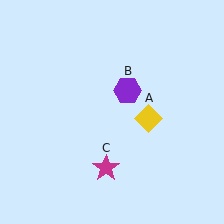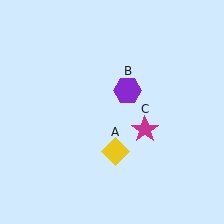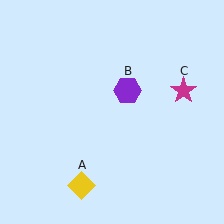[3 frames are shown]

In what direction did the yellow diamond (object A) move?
The yellow diamond (object A) moved down and to the left.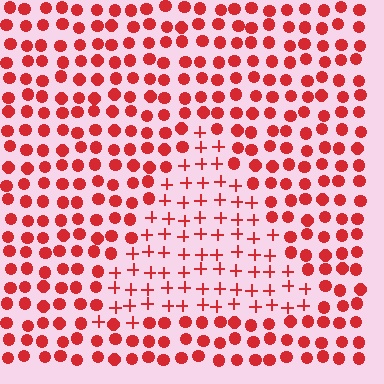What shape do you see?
I see a triangle.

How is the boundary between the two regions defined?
The boundary is defined by a change in element shape: plus signs inside vs. circles outside. All elements share the same color and spacing.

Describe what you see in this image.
The image is filled with small red elements arranged in a uniform grid. A triangle-shaped region contains plus signs, while the surrounding area contains circles. The boundary is defined purely by the change in element shape.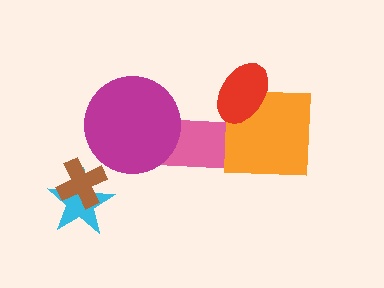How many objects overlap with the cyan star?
1 object overlaps with the cyan star.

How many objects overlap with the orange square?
1 object overlaps with the orange square.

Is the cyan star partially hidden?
Yes, it is partially covered by another shape.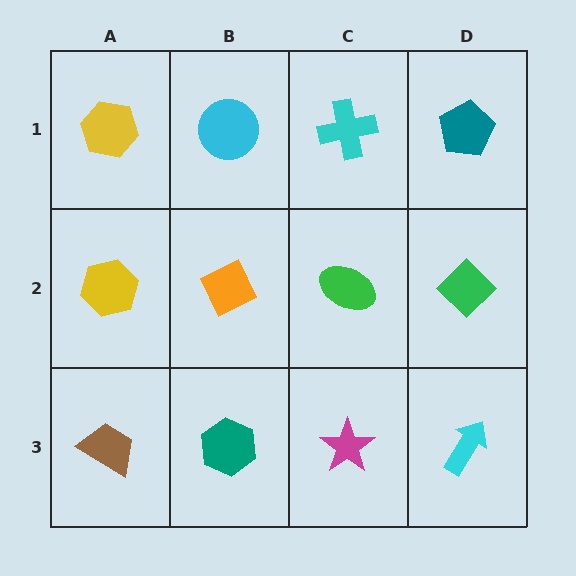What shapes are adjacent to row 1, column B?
An orange diamond (row 2, column B), a yellow hexagon (row 1, column A), a cyan cross (row 1, column C).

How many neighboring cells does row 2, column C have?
4.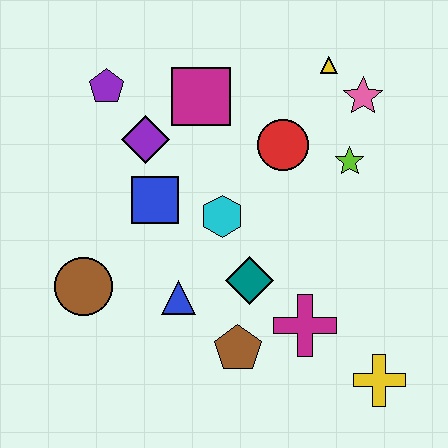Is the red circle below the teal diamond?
No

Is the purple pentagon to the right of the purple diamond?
No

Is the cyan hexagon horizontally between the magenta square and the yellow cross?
Yes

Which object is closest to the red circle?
The lime star is closest to the red circle.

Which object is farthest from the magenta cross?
The purple pentagon is farthest from the magenta cross.